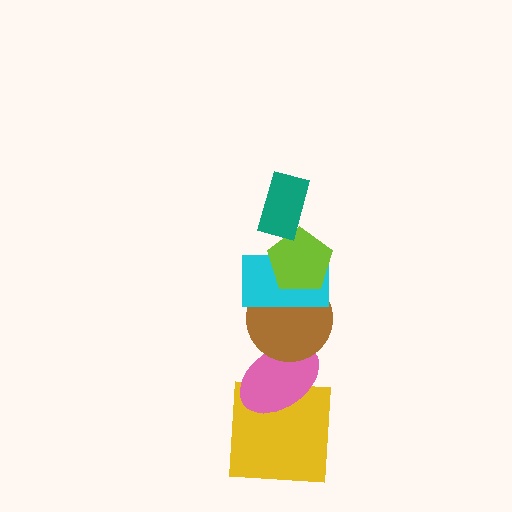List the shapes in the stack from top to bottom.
From top to bottom: the teal rectangle, the lime pentagon, the cyan rectangle, the brown circle, the pink ellipse, the yellow square.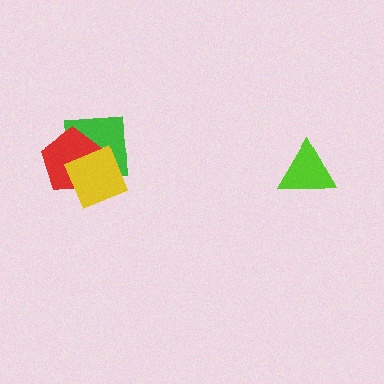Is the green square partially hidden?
Yes, it is partially covered by another shape.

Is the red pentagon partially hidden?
Yes, it is partially covered by another shape.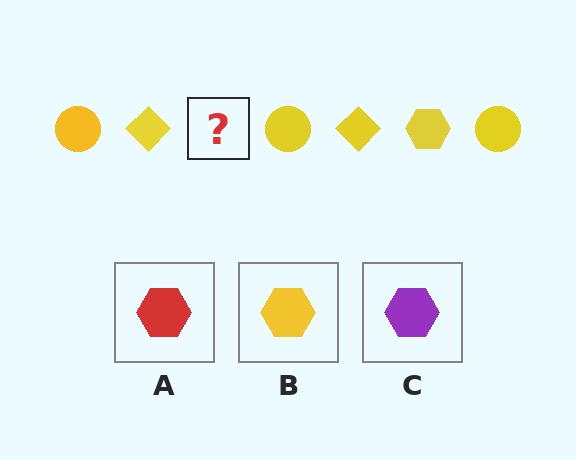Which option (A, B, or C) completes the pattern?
B.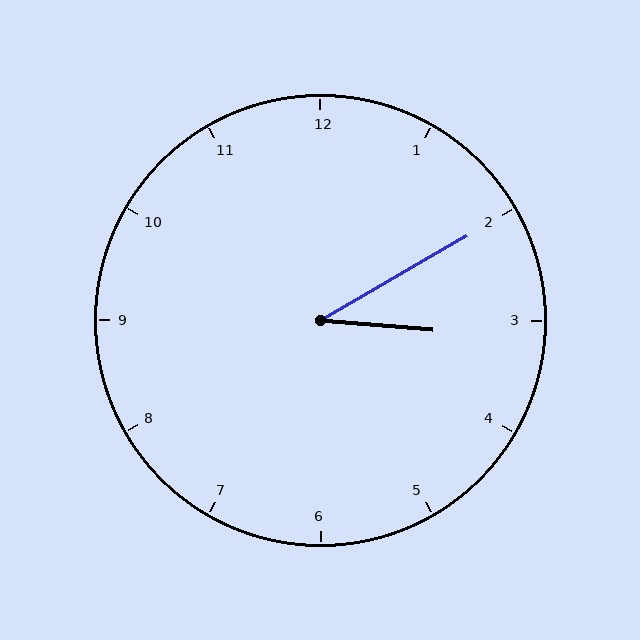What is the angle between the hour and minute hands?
Approximately 35 degrees.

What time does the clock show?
3:10.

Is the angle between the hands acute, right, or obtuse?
It is acute.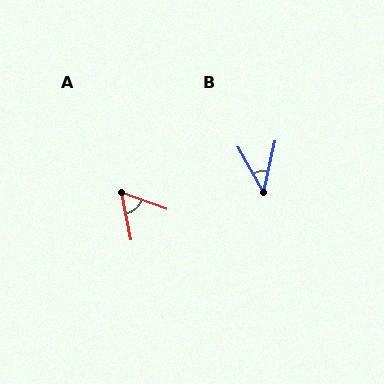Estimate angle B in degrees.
Approximately 42 degrees.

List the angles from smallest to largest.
B (42°), A (58°).